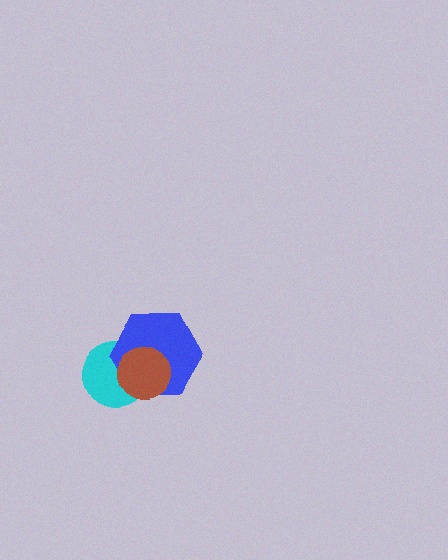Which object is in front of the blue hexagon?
The brown circle is in front of the blue hexagon.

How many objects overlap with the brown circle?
2 objects overlap with the brown circle.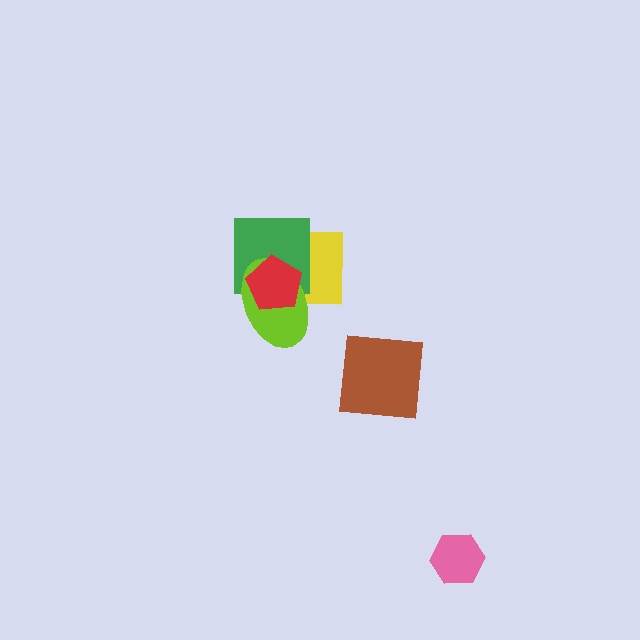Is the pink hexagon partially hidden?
No, no other shape covers it.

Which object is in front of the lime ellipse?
The red pentagon is in front of the lime ellipse.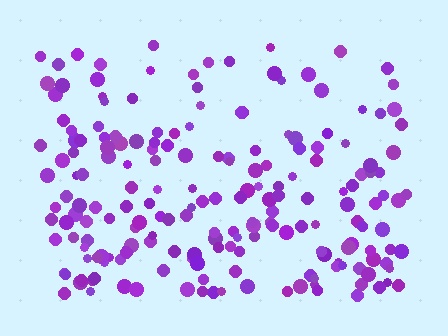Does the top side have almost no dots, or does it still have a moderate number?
Still a moderate number, just noticeably fewer than the bottom.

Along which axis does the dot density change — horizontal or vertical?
Vertical.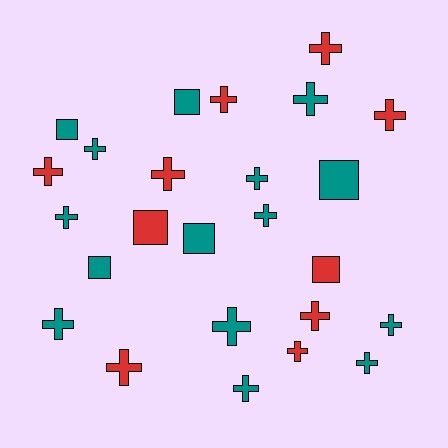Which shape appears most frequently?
Cross, with 18 objects.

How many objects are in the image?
There are 25 objects.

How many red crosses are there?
There are 8 red crosses.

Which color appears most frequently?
Teal, with 15 objects.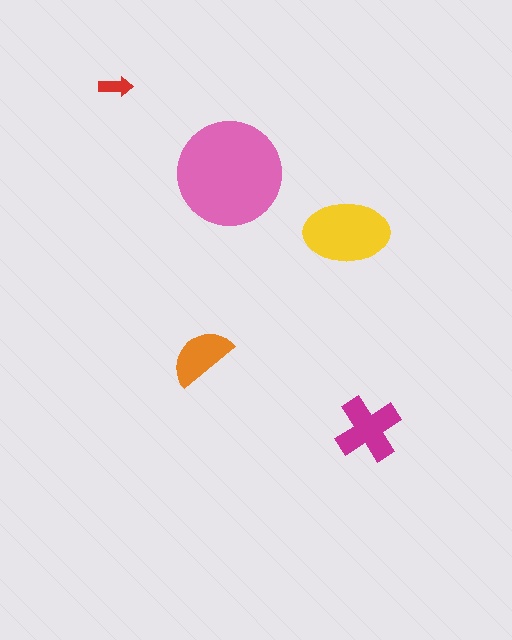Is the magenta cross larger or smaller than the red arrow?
Larger.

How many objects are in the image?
There are 5 objects in the image.